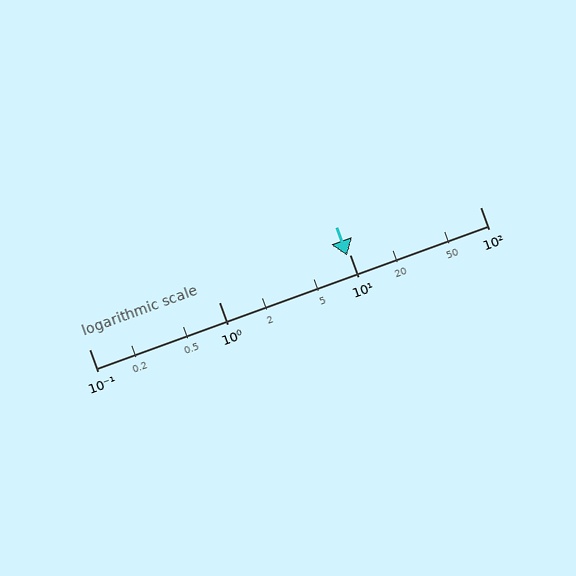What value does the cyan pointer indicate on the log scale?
The pointer indicates approximately 9.6.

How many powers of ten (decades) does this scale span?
The scale spans 3 decades, from 0.1 to 100.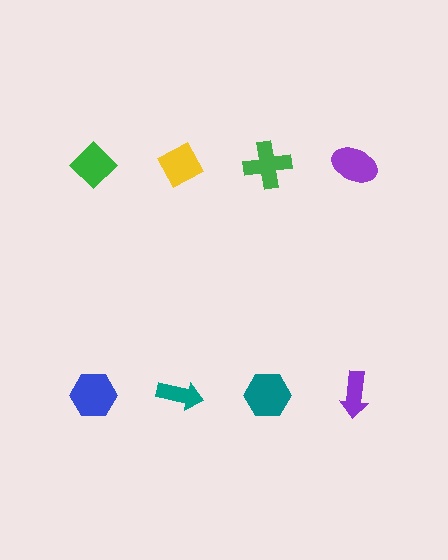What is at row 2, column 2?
A teal arrow.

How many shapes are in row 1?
4 shapes.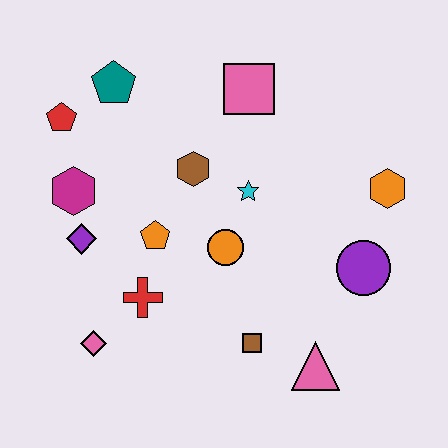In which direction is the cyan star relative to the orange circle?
The cyan star is above the orange circle.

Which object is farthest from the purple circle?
The red pentagon is farthest from the purple circle.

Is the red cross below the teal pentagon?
Yes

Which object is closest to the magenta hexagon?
The purple diamond is closest to the magenta hexagon.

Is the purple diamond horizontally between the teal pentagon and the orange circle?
No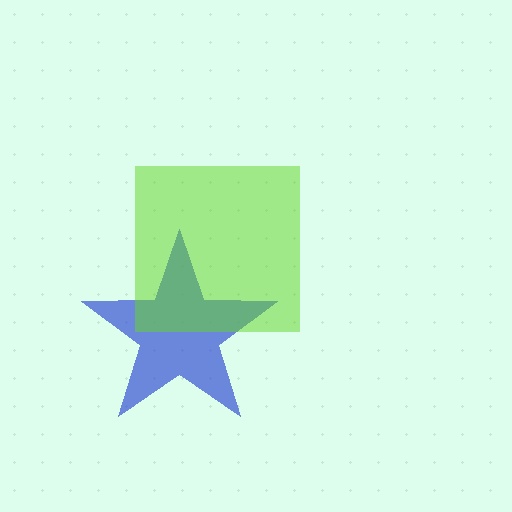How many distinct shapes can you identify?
There are 2 distinct shapes: a blue star, a lime square.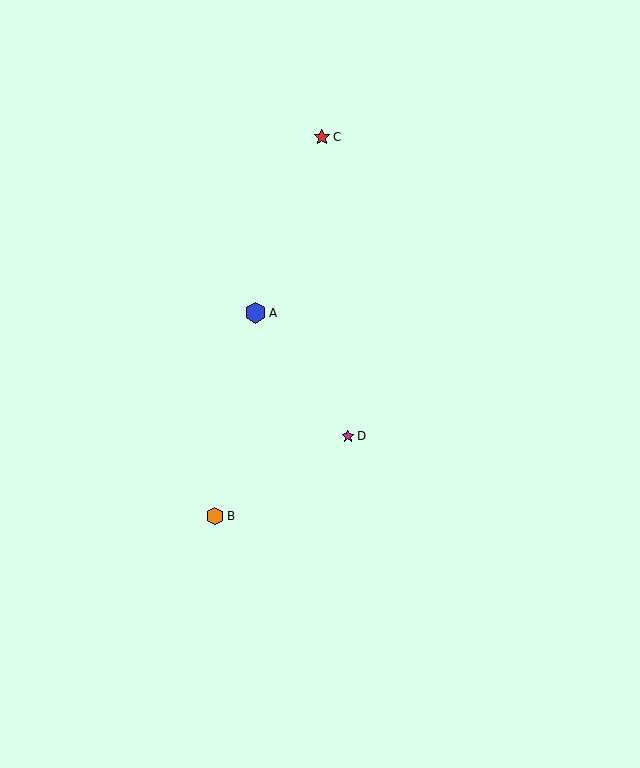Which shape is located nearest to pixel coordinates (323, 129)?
The red star (labeled C) at (322, 137) is nearest to that location.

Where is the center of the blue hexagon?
The center of the blue hexagon is at (256, 313).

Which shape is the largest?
The blue hexagon (labeled A) is the largest.